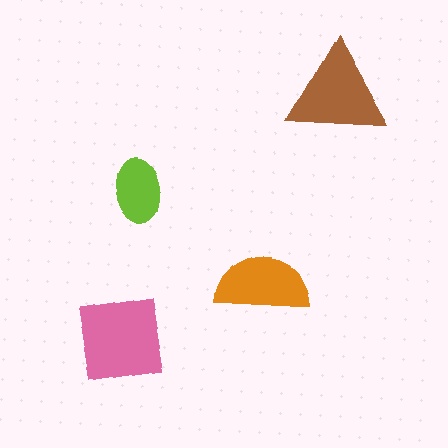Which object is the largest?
The pink square.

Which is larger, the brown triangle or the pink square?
The pink square.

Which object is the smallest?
The lime ellipse.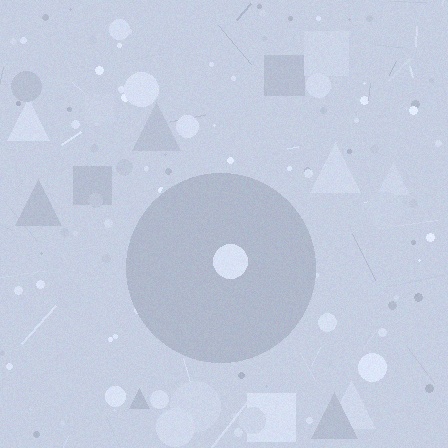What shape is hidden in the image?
A circle is hidden in the image.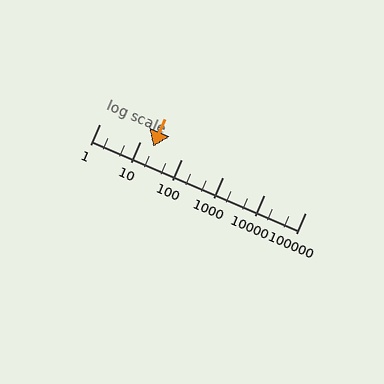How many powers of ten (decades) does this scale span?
The scale spans 5 decades, from 1 to 100000.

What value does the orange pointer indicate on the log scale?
The pointer indicates approximately 20.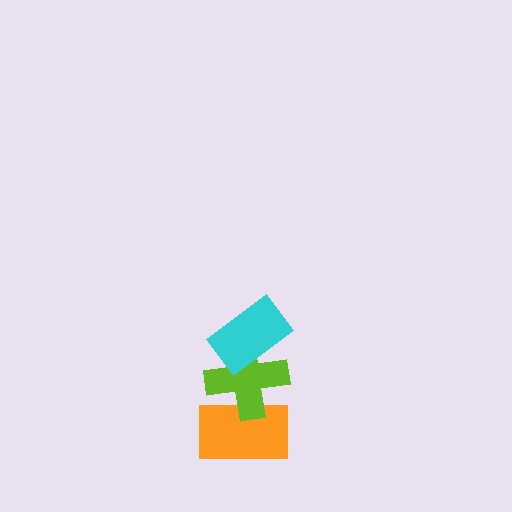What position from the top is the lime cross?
The lime cross is 2nd from the top.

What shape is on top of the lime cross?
The cyan rectangle is on top of the lime cross.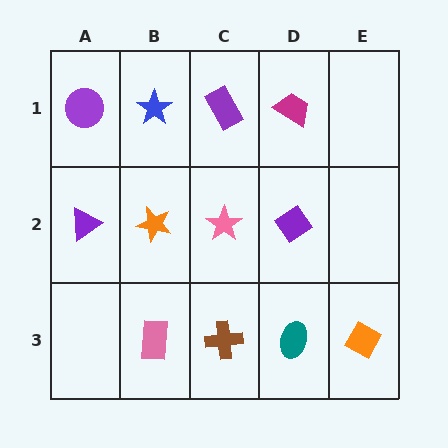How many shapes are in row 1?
4 shapes.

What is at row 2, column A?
A purple triangle.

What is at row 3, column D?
A teal ellipse.